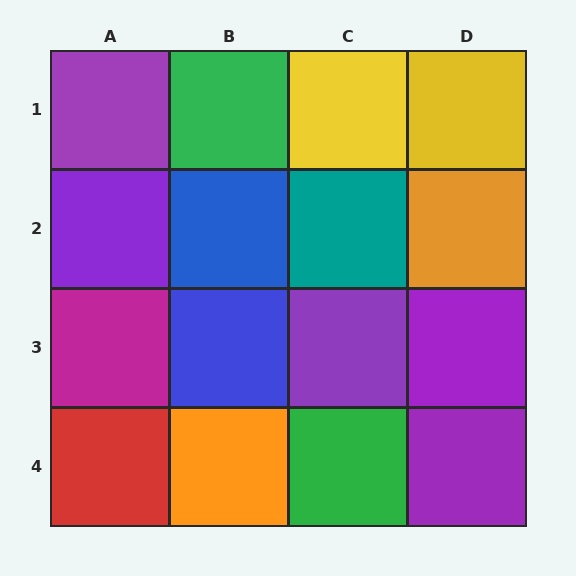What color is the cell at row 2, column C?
Teal.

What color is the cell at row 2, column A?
Purple.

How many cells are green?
2 cells are green.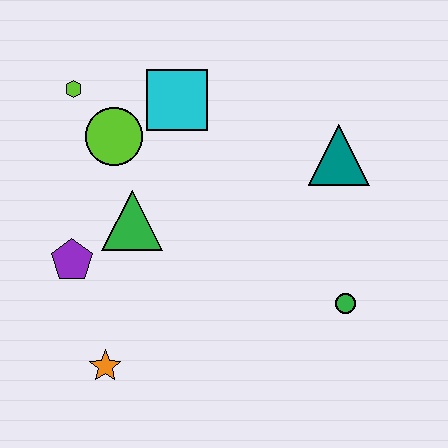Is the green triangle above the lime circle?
No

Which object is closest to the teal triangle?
The green circle is closest to the teal triangle.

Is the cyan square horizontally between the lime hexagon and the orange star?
No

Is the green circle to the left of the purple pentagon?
No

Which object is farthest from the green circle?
The lime hexagon is farthest from the green circle.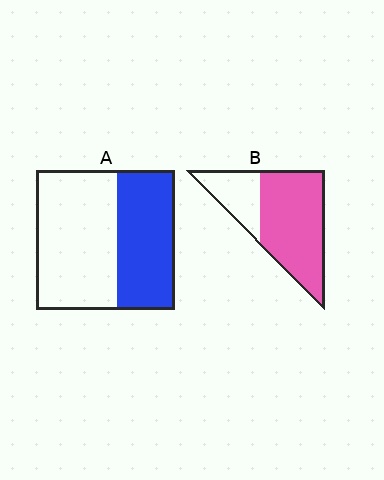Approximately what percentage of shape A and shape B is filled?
A is approximately 40% and B is approximately 70%.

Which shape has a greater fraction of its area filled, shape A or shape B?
Shape B.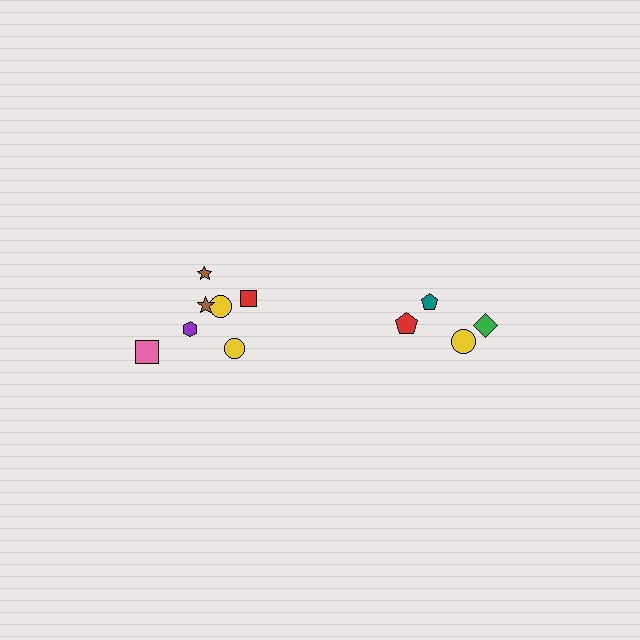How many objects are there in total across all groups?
There are 11 objects.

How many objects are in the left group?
There are 7 objects.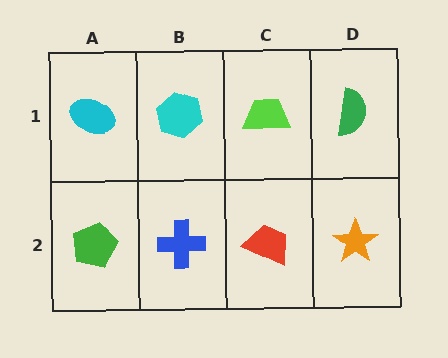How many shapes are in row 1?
4 shapes.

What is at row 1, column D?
A green semicircle.